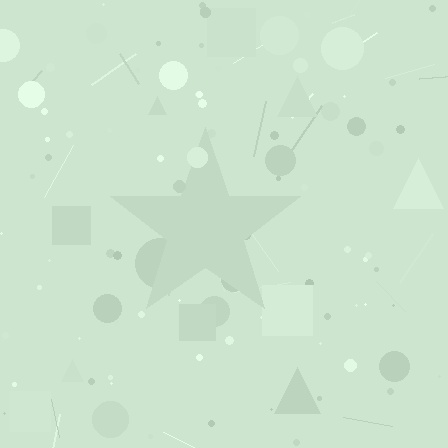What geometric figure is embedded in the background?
A star is embedded in the background.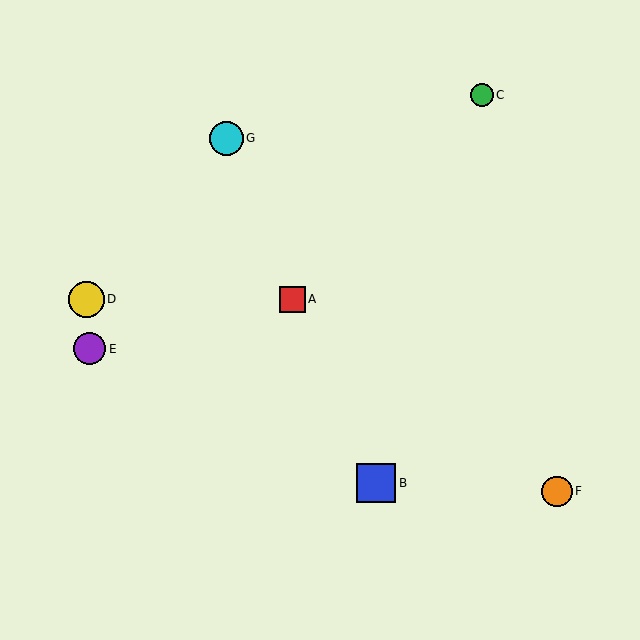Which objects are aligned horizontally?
Objects A, D are aligned horizontally.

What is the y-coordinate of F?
Object F is at y≈491.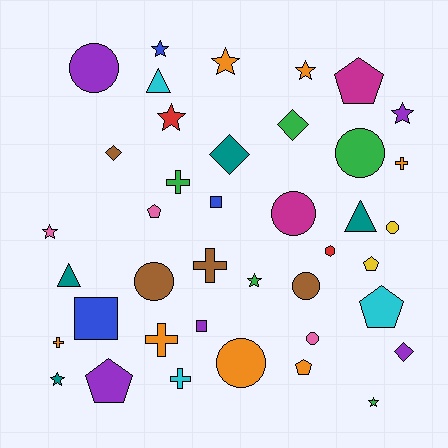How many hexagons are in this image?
There is 1 hexagon.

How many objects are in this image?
There are 40 objects.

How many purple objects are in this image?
There are 5 purple objects.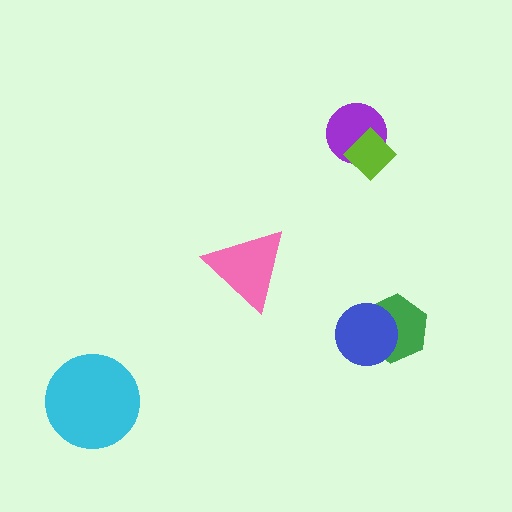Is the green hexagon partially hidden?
Yes, it is partially covered by another shape.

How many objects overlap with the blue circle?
1 object overlaps with the blue circle.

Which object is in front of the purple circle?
The lime diamond is in front of the purple circle.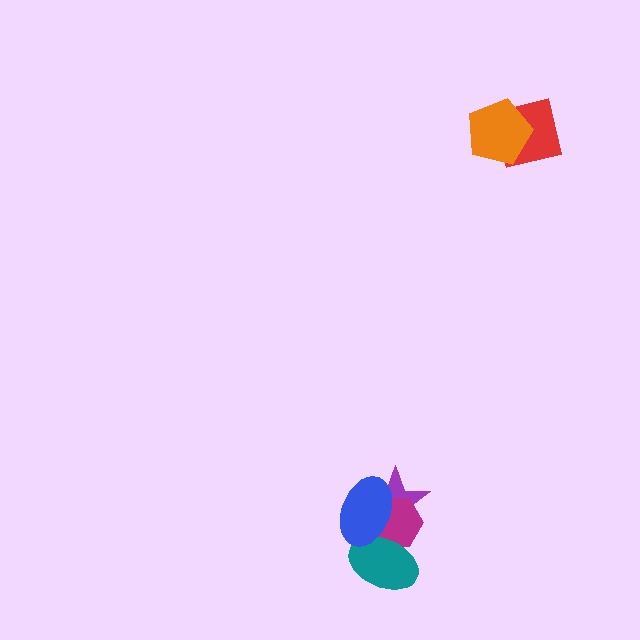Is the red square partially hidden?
Yes, it is partially covered by another shape.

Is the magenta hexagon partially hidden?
Yes, it is partially covered by another shape.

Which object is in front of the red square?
The orange pentagon is in front of the red square.